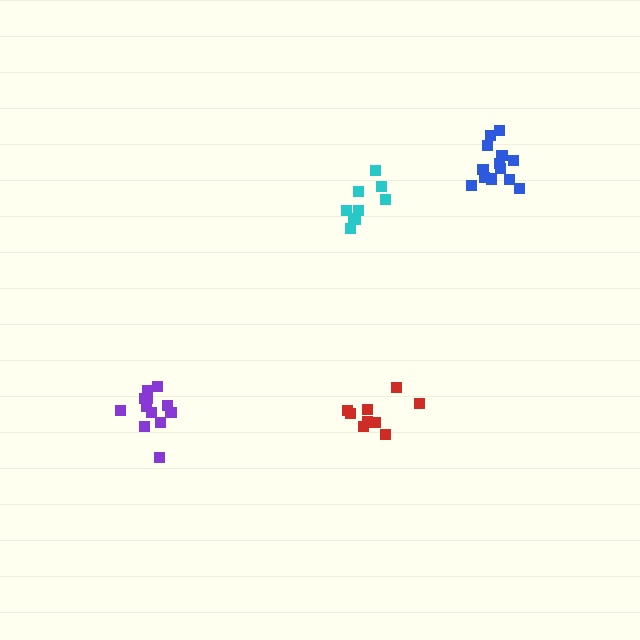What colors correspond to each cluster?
The clusters are colored: cyan, purple, blue, red.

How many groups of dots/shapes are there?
There are 4 groups.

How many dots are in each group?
Group 1: 9 dots, Group 2: 12 dots, Group 3: 13 dots, Group 4: 9 dots (43 total).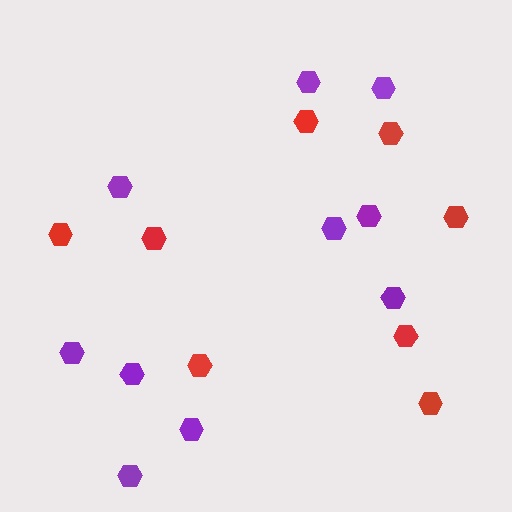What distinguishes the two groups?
There are 2 groups: one group of red hexagons (8) and one group of purple hexagons (10).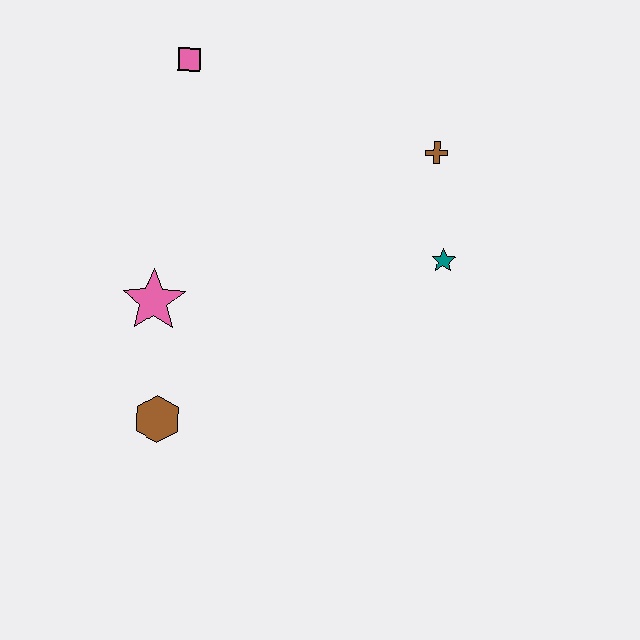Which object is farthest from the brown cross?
The brown hexagon is farthest from the brown cross.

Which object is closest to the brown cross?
The teal star is closest to the brown cross.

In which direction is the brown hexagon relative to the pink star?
The brown hexagon is below the pink star.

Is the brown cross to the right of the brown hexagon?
Yes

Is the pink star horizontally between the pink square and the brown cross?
No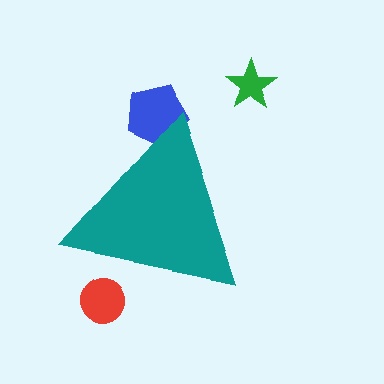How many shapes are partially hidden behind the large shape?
2 shapes are partially hidden.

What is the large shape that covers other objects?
A teal triangle.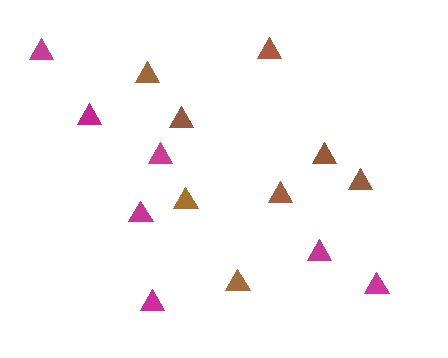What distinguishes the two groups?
There are 2 groups: one group of magenta triangles (7) and one group of brown triangles (8).